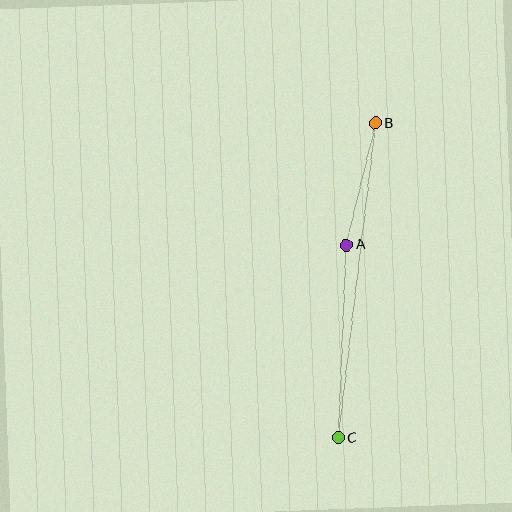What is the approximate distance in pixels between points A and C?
The distance between A and C is approximately 193 pixels.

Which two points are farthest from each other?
Points B and C are farthest from each other.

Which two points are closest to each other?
Points A and B are closest to each other.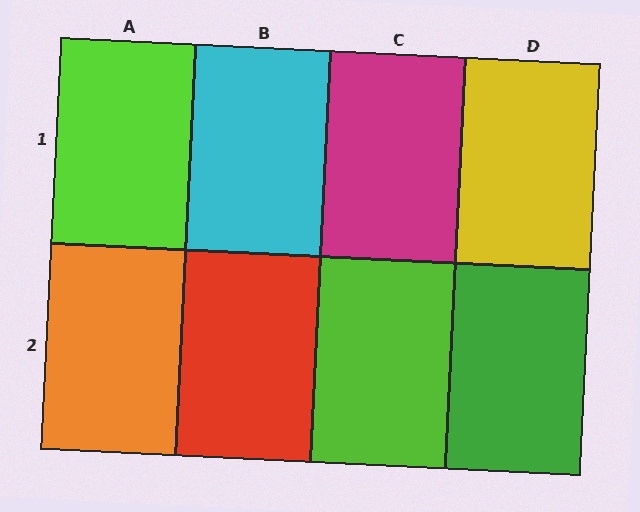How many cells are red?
1 cell is red.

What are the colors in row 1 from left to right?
Lime, cyan, magenta, yellow.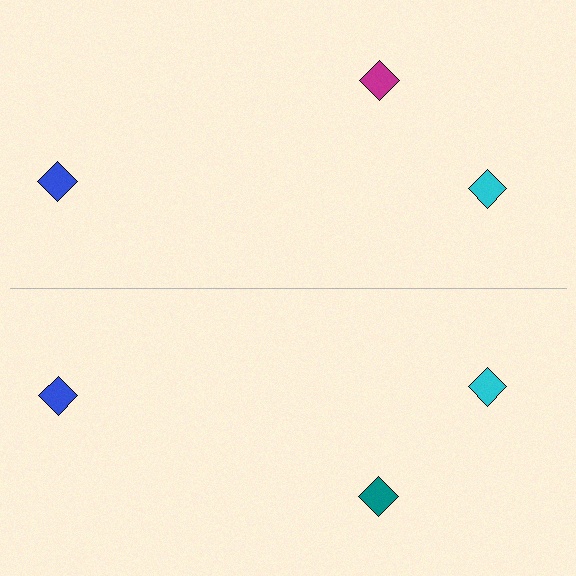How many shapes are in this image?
There are 6 shapes in this image.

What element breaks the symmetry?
The teal diamond on the bottom side breaks the symmetry — its mirror counterpart is magenta.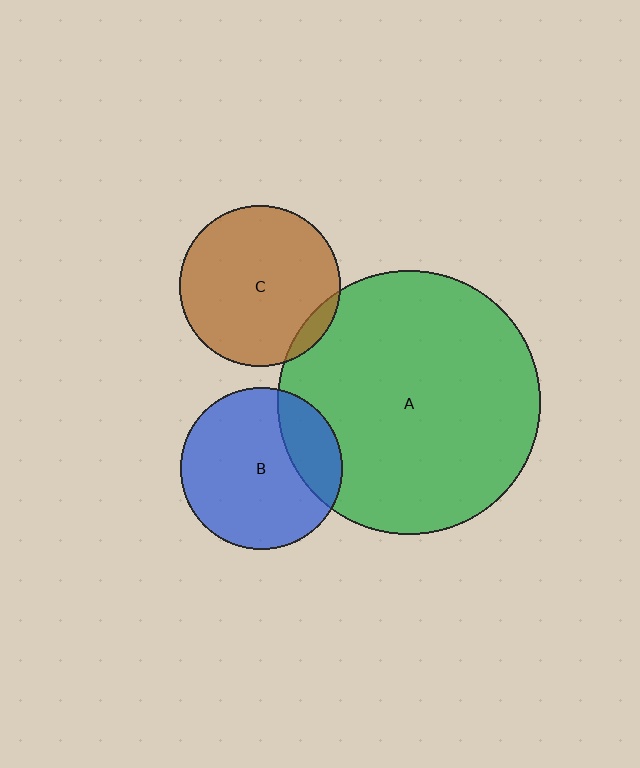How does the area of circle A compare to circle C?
Approximately 2.7 times.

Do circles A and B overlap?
Yes.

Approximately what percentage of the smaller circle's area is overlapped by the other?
Approximately 20%.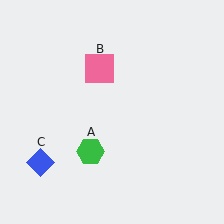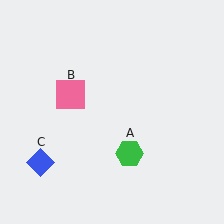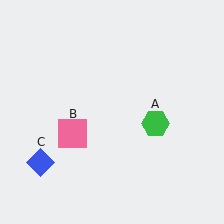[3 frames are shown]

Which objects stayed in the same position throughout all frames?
Blue diamond (object C) remained stationary.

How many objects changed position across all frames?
2 objects changed position: green hexagon (object A), pink square (object B).